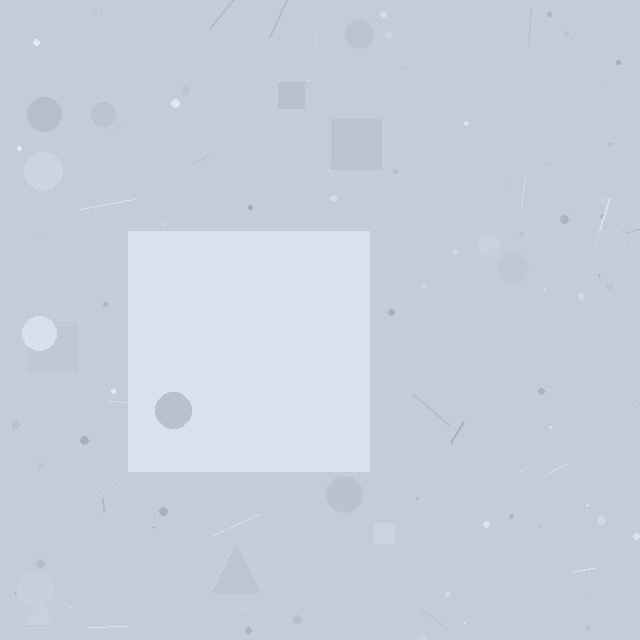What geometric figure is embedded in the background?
A square is embedded in the background.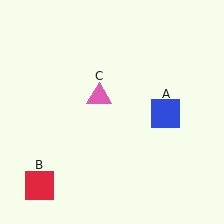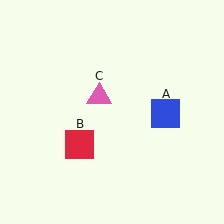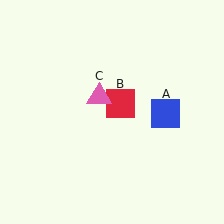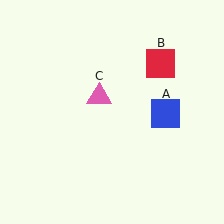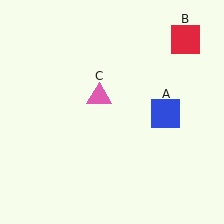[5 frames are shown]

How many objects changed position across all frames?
1 object changed position: red square (object B).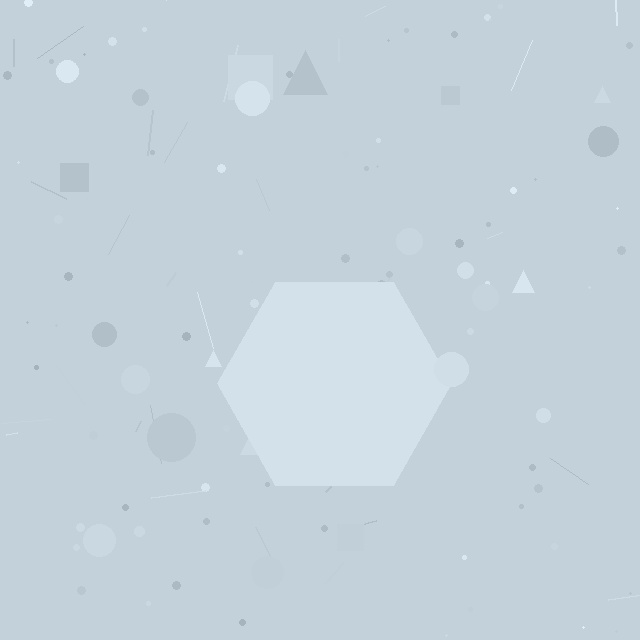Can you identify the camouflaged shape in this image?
The camouflaged shape is a hexagon.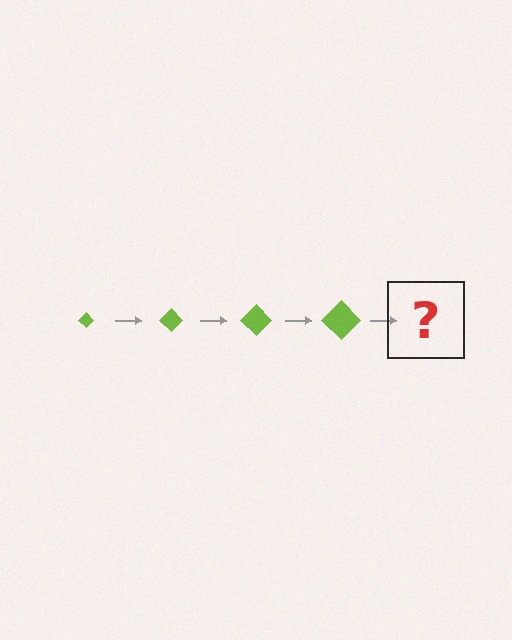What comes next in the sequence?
The next element should be a lime diamond, larger than the previous one.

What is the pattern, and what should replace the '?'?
The pattern is that the diamond gets progressively larger each step. The '?' should be a lime diamond, larger than the previous one.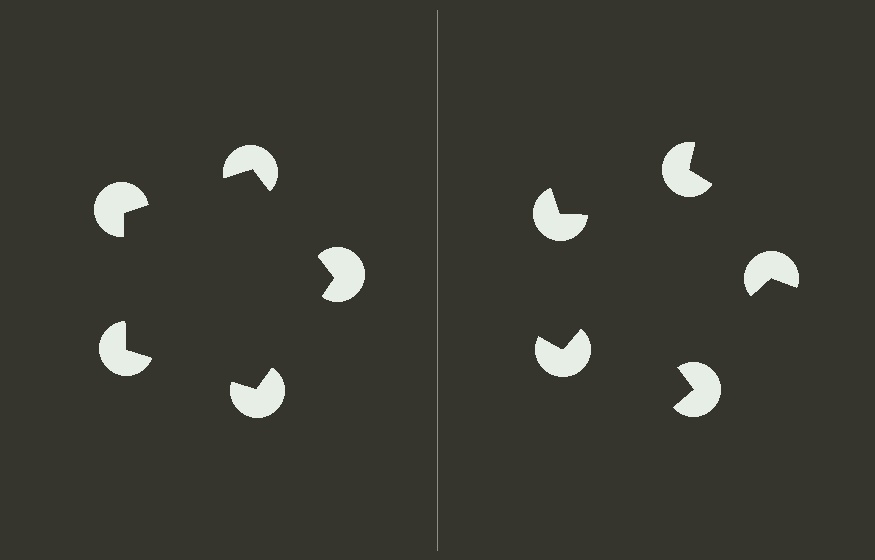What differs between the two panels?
The pac-man discs are positioned identically on both sides; only the wedge orientations differ. On the left they align to a pentagon; on the right they are misaligned.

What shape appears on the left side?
An illusory pentagon.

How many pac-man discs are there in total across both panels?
10 — 5 on each side.